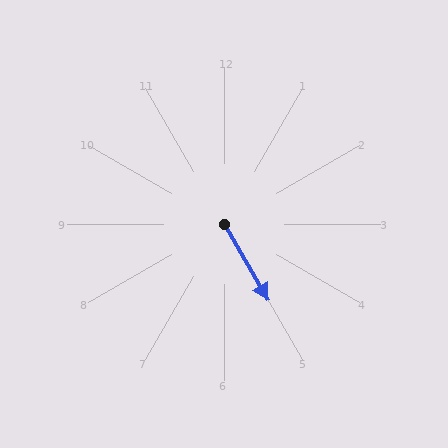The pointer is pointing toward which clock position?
Roughly 5 o'clock.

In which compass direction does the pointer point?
Southeast.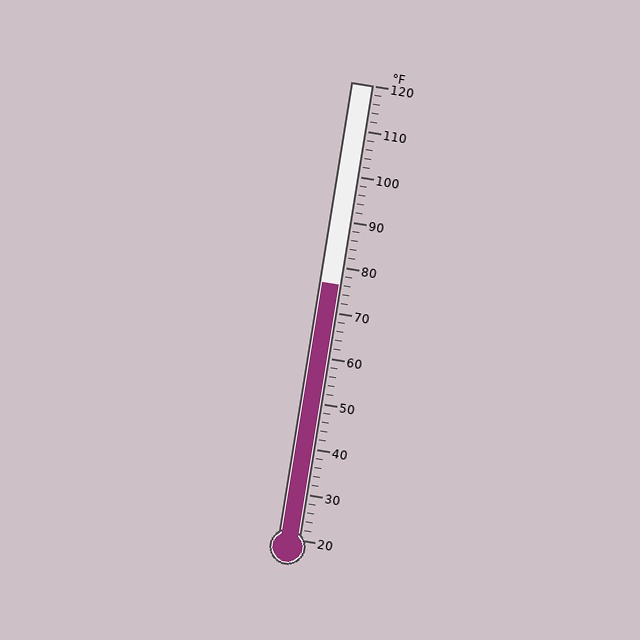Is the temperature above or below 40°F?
The temperature is above 40°F.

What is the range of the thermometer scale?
The thermometer scale ranges from 20°F to 120°F.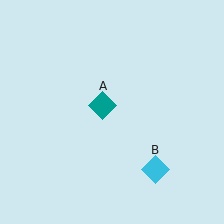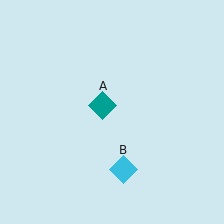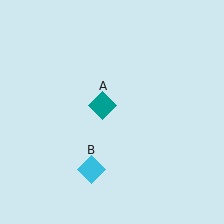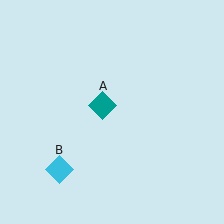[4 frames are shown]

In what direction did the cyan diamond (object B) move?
The cyan diamond (object B) moved left.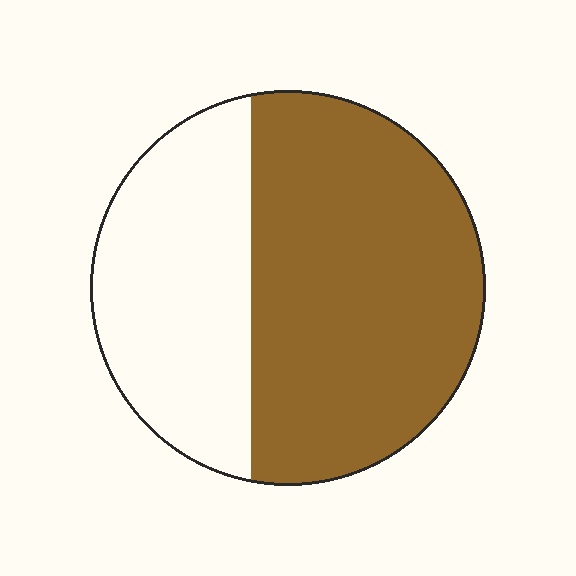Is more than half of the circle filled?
Yes.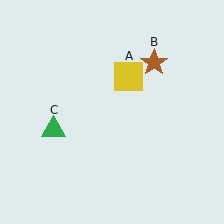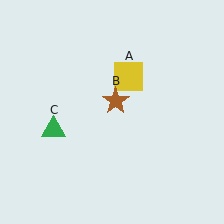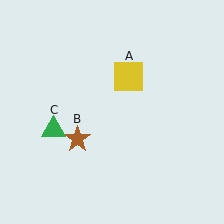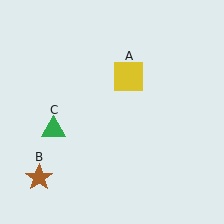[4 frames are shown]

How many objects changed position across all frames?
1 object changed position: brown star (object B).